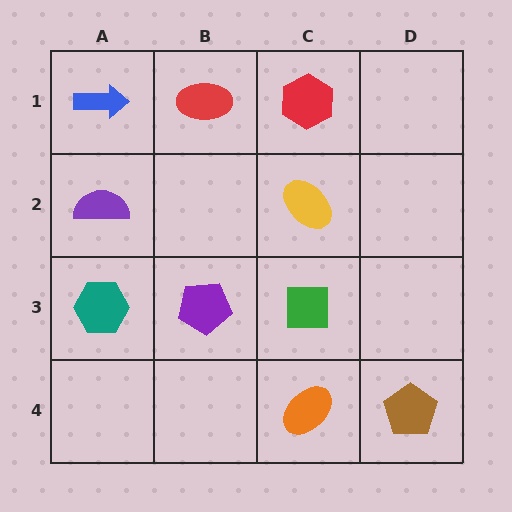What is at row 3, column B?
A purple pentagon.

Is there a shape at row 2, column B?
No, that cell is empty.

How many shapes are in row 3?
3 shapes.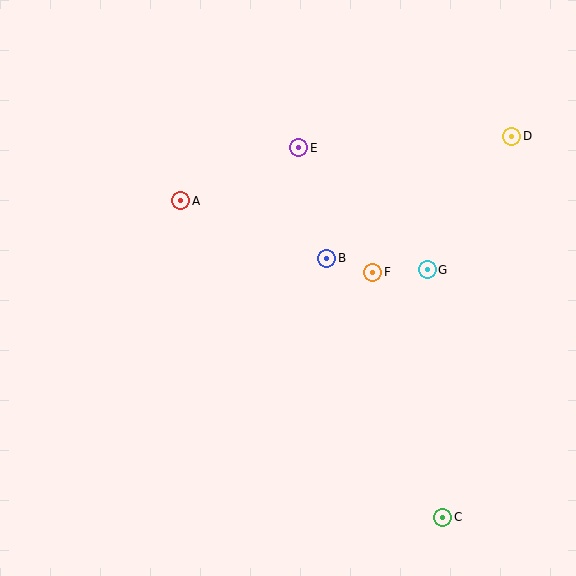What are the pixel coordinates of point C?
Point C is at (443, 517).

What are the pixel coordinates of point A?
Point A is at (181, 201).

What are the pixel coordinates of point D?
Point D is at (512, 136).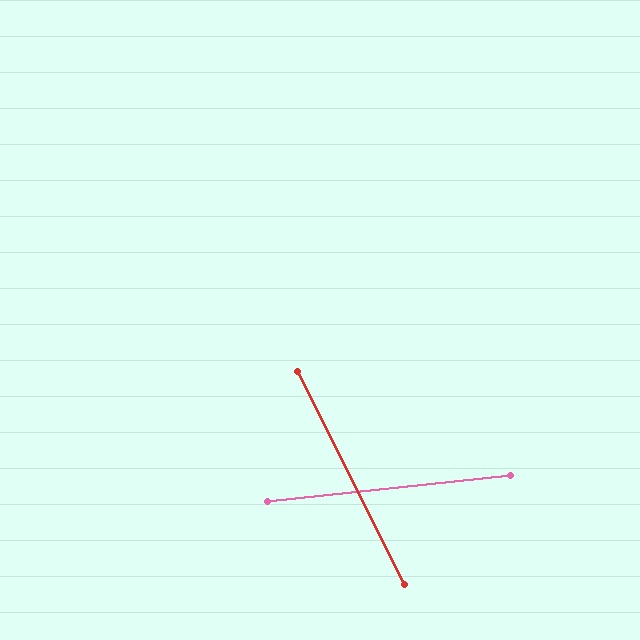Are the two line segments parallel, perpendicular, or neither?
Neither parallel nor perpendicular — they differ by about 69°.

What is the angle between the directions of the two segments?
Approximately 69 degrees.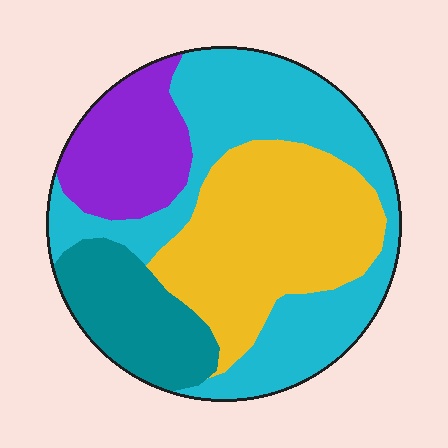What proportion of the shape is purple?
Purple covers roughly 15% of the shape.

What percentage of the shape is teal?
Teal covers 15% of the shape.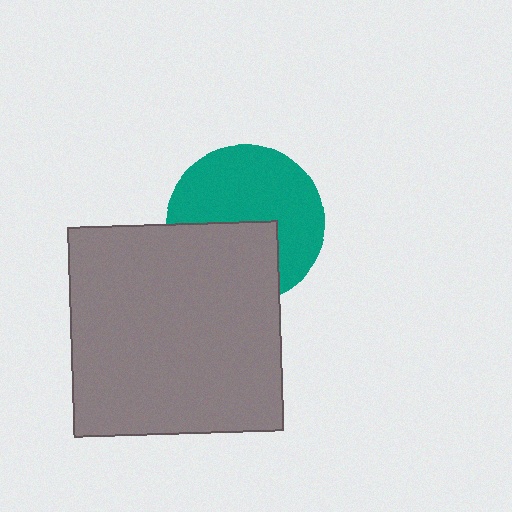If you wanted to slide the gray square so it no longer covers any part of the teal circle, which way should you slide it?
Slide it down — that is the most direct way to separate the two shapes.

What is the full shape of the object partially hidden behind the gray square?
The partially hidden object is a teal circle.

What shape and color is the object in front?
The object in front is a gray square.